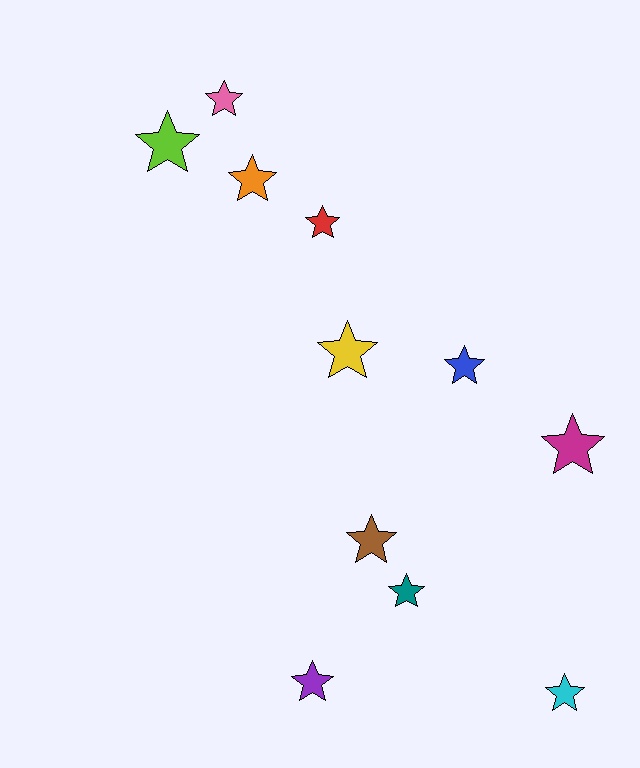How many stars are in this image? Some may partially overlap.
There are 11 stars.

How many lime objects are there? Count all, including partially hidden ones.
There is 1 lime object.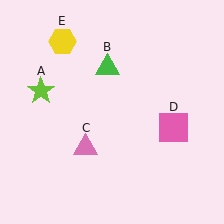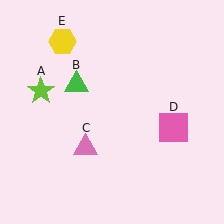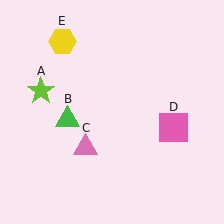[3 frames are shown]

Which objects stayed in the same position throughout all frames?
Lime star (object A) and pink triangle (object C) and pink square (object D) and yellow hexagon (object E) remained stationary.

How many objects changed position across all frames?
1 object changed position: green triangle (object B).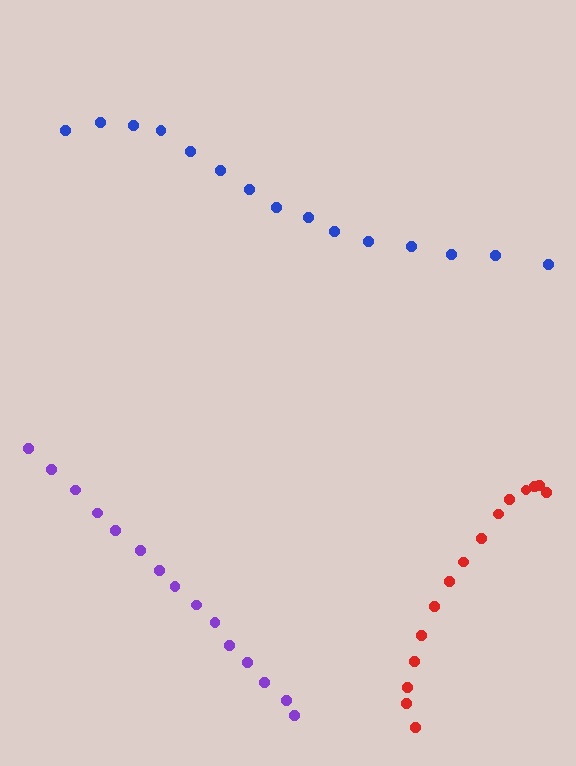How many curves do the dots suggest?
There are 3 distinct paths.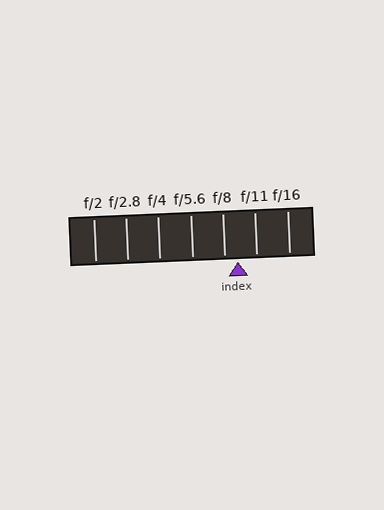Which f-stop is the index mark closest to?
The index mark is closest to f/8.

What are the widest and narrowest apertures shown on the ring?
The widest aperture shown is f/2 and the narrowest is f/16.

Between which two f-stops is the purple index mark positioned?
The index mark is between f/8 and f/11.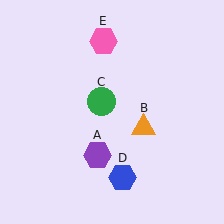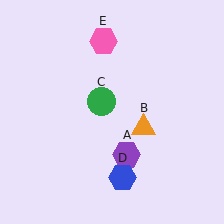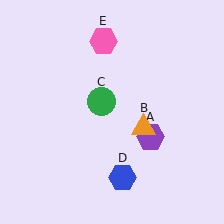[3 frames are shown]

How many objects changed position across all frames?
1 object changed position: purple hexagon (object A).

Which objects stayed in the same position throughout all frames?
Orange triangle (object B) and green circle (object C) and blue hexagon (object D) and pink hexagon (object E) remained stationary.